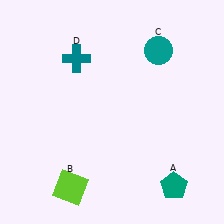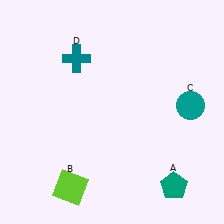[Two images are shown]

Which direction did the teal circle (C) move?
The teal circle (C) moved down.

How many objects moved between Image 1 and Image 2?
1 object moved between the two images.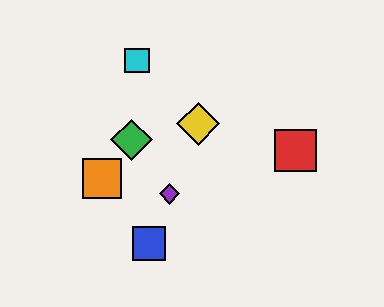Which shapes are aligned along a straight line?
The blue square, the yellow diamond, the purple diamond are aligned along a straight line.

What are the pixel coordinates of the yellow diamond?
The yellow diamond is at (198, 124).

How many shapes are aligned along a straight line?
3 shapes (the blue square, the yellow diamond, the purple diamond) are aligned along a straight line.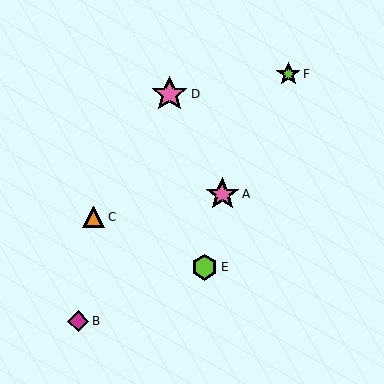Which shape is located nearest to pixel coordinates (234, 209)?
The pink star (labeled A) at (222, 194) is nearest to that location.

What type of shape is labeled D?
Shape D is a pink star.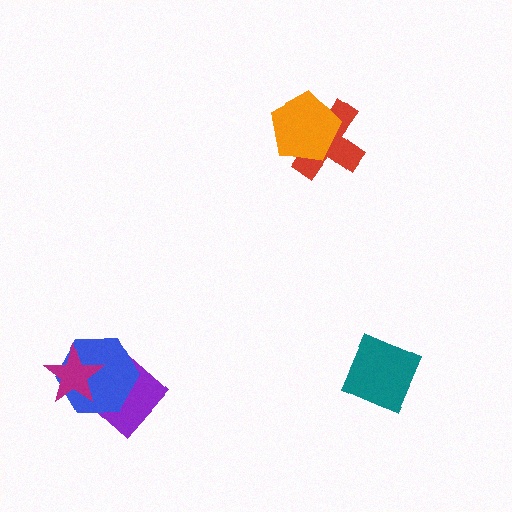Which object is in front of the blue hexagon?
The magenta star is in front of the blue hexagon.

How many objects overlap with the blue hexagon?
2 objects overlap with the blue hexagon.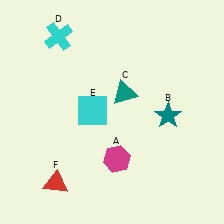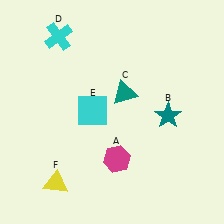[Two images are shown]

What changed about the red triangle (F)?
In Image 1, F is red. In Image 2, it changed to yellow.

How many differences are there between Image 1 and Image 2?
There is 1 difference between the two images.